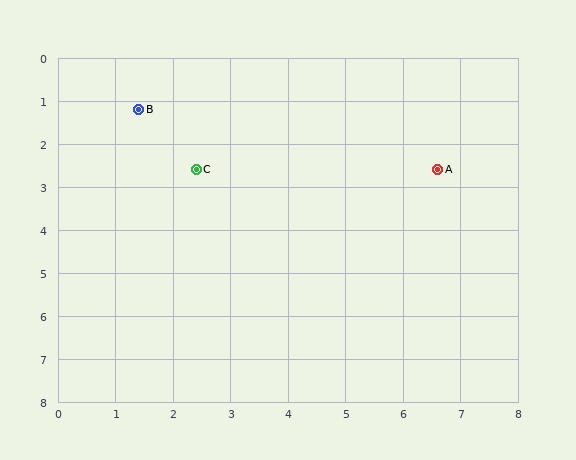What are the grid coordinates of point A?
Point A is at approximately (6.6, 2.6).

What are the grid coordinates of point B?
Point B is at approximately (1.4, 1.2).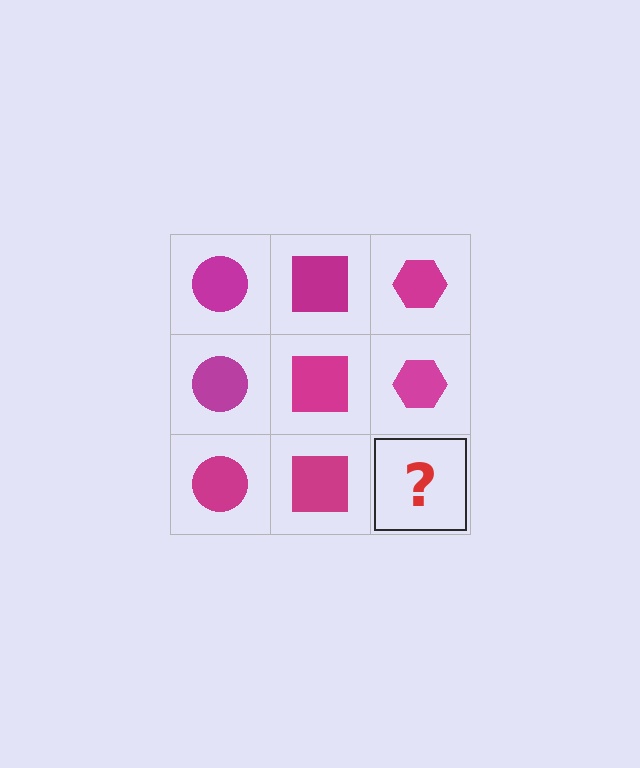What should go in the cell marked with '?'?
The missing cell should contain a magenta hexagon.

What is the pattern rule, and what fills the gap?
The rule is that each column has a consistent shape. The gap should be filled with a magenta hexagon.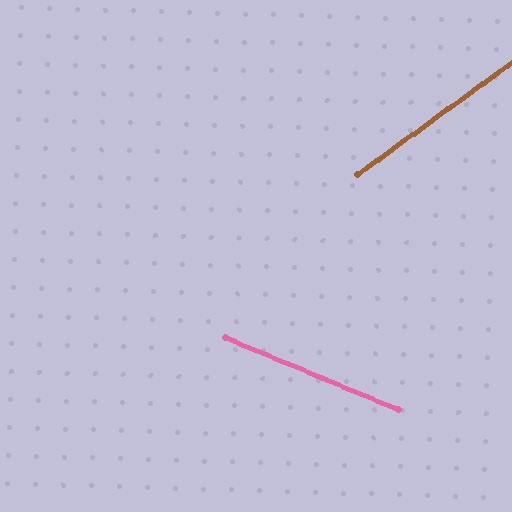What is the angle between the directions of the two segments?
Approximately 59 degrees.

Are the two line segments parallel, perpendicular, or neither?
Neither parallel nor perpendicular — they differ by about 59°.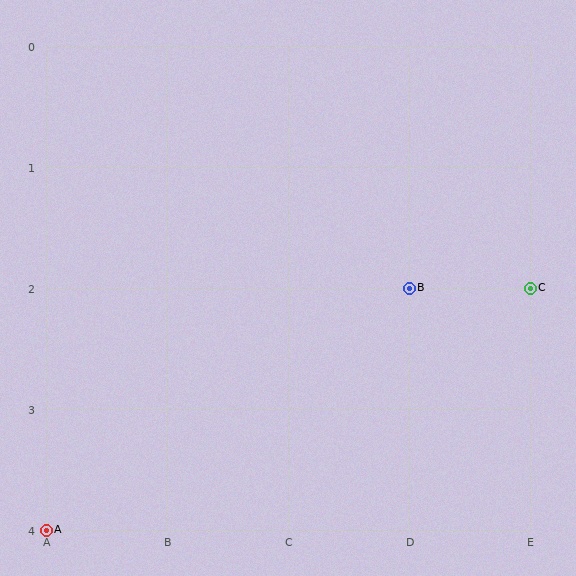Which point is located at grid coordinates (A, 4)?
Point A is at (A, 4).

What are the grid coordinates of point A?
Point A is at grid coordinates (A, 4).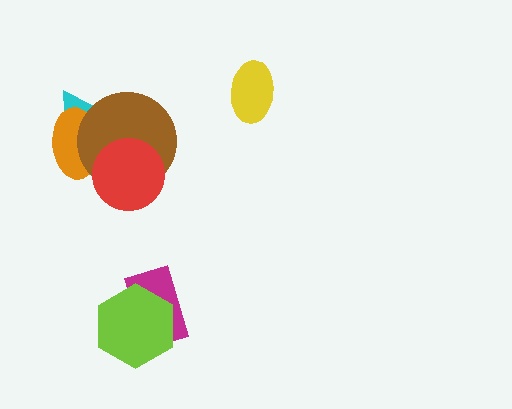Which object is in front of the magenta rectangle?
The lime hexagon is in front of the magenta rectangle.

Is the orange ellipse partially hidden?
Yes, it is partially covered by another shape.